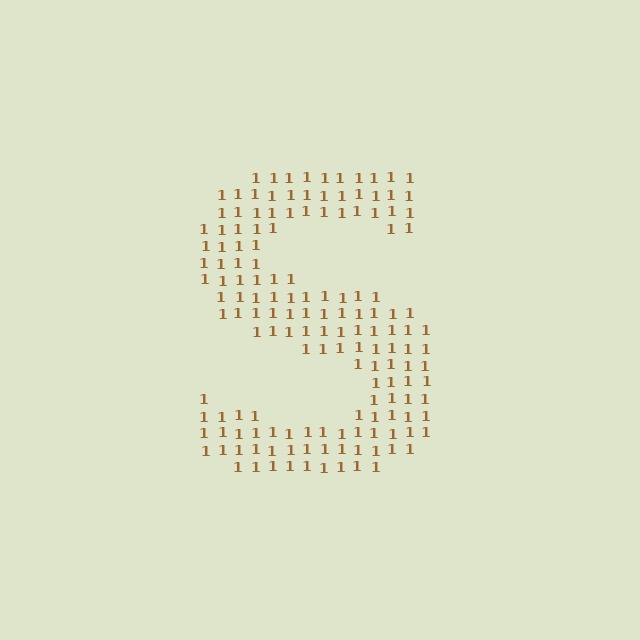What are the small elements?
The small elements are digit 1's.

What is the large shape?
The large shape is the letter S.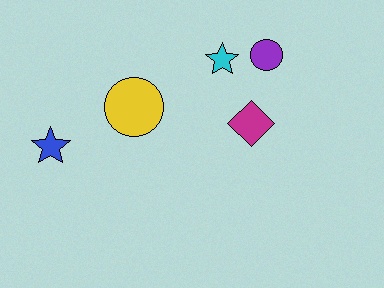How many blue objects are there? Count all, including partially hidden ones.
There is 1 blue object.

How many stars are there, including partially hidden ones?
There are 2 stars.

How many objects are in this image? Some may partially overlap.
There are 5 objects.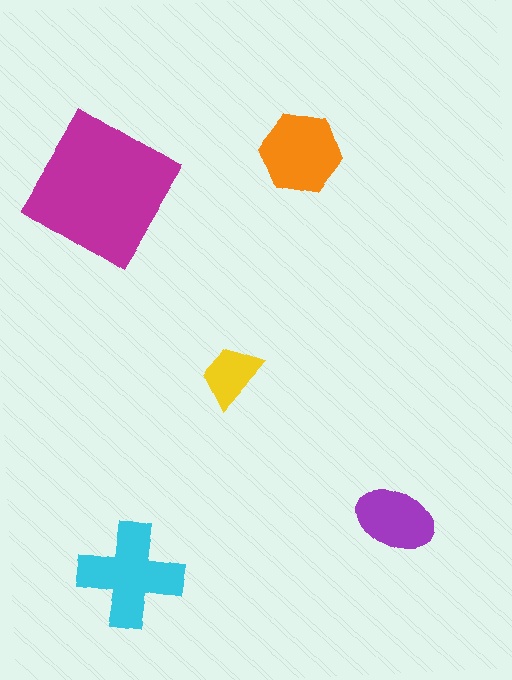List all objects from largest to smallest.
The magenta diamond, the cyan cross, the orange hexagon, the purple ellipse, the yellow trapezoid.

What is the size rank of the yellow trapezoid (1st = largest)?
5th.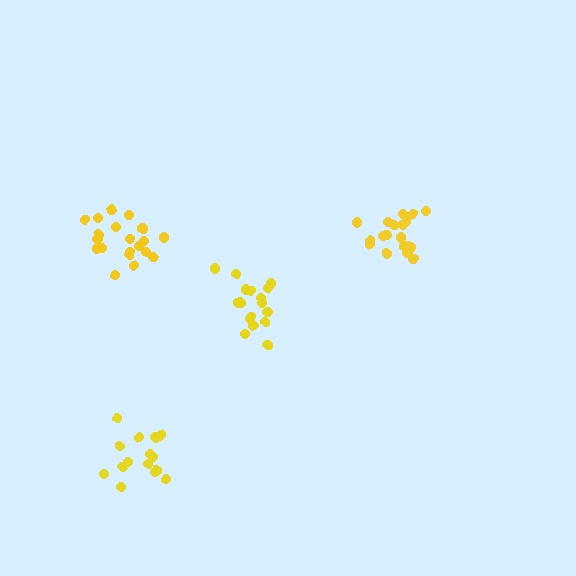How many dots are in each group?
Group 1: 16 dots, Group 2: 17 dots, Group 3: 20 dots, Group 4: 20 dots (73 total).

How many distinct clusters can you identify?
There are 4 distinct clusters.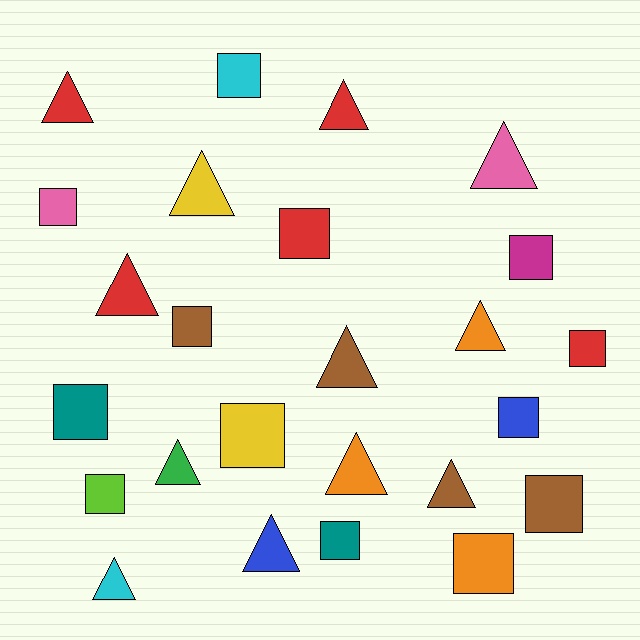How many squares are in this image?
There are 13 squares.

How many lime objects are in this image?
There is 1 lime object.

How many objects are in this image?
There are 25 objects.